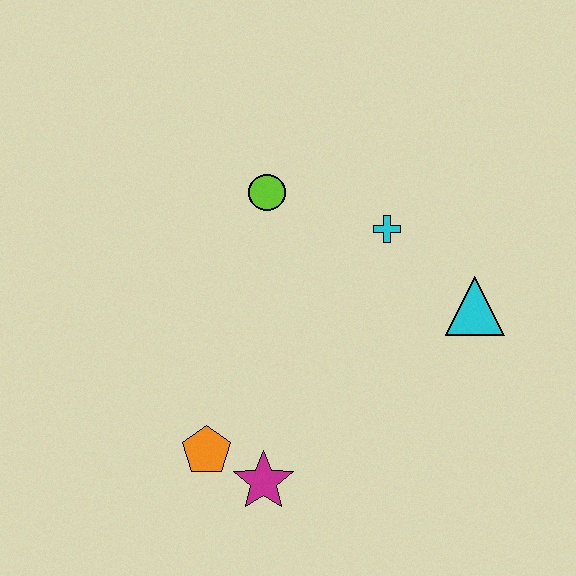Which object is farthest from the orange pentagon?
The cyan triangle is farthest from the orange pentagon.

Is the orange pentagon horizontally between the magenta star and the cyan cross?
No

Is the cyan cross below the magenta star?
No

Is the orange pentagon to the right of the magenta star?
No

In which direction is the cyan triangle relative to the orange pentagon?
The cyan triangle is to the right of the orange pentagon.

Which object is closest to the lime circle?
The cyan cross is closest to the lime circle.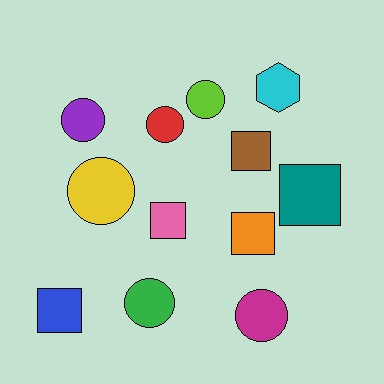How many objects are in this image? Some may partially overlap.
There are 12 objects.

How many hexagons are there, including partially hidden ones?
There is 1 hexagon.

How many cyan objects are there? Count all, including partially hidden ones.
There is 1 cyan object.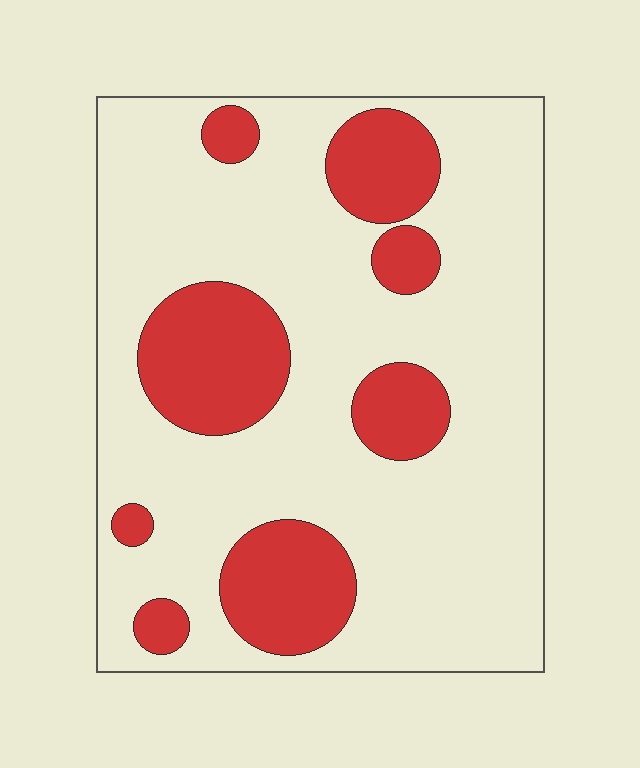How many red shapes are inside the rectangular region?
8.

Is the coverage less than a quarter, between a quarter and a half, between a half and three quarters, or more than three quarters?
Less than a quarter.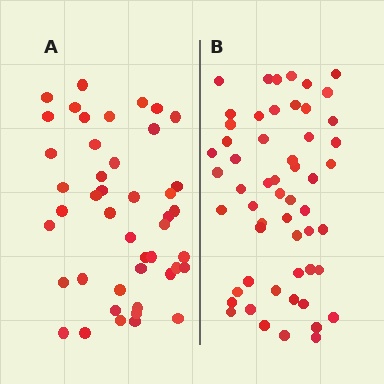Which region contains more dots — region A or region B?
Region B (the right region) has more dots.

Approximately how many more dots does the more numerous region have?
Region B has roughly 10 or so more dots than region A.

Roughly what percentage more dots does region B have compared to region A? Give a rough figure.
About 20% more.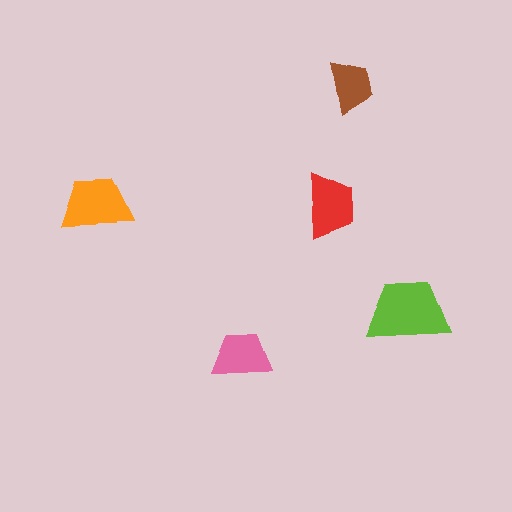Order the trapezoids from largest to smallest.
the lime one, the orange one, the red one, the pink one, the brown one.